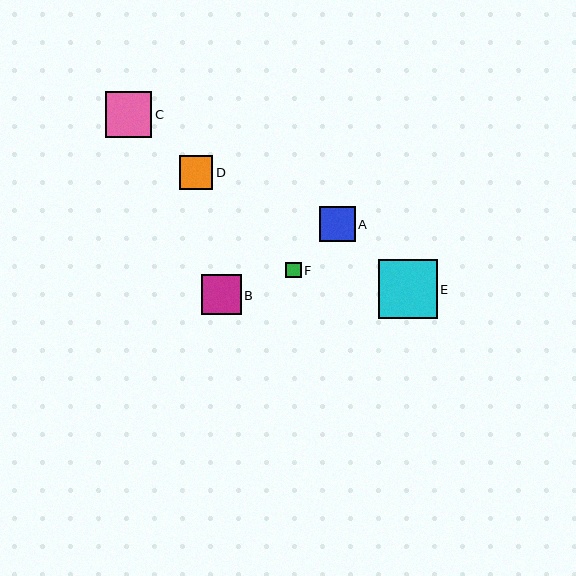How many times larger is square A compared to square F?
Square A is approximately 2.3 times the size of square F.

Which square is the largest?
Square E is the largest with a size of approximately 59 pixels.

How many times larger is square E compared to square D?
Square E is approximately 1.8 times the size of square D.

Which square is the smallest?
Square F is the smallest with a size of approximately 16 pixels.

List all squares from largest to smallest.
From largest to smallest: E, C, B, A, D, F.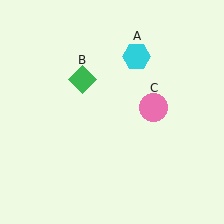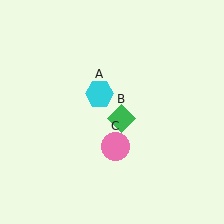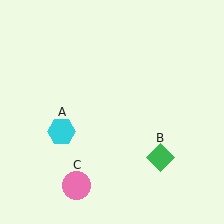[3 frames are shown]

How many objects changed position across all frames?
3 objects changed position: cyan hexagon (object A), green diamond (object B), pink circle (object C).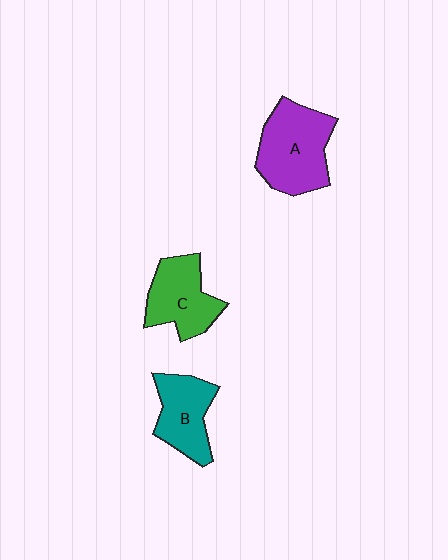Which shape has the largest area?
Shape A (purple).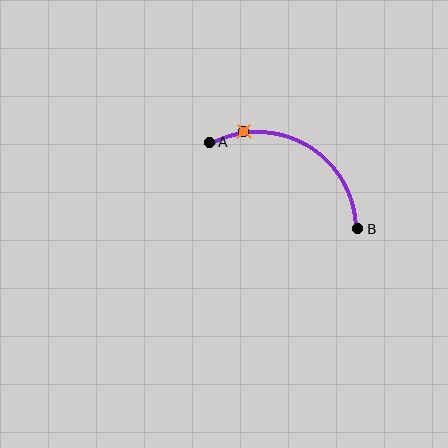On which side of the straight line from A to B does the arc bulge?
The arc bulges above the straight line connecting A and B.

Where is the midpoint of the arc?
The arc midpoint is the point on the curve farthest from the straight line joining A and B. It sits above that line.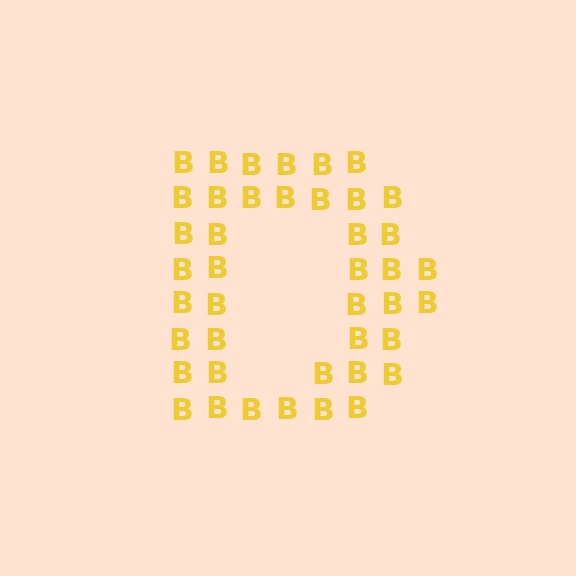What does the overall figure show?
The overall figure shows the letter D.